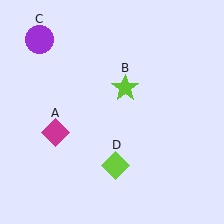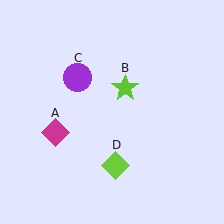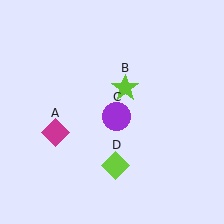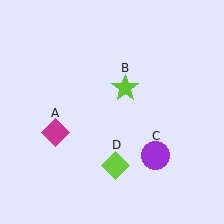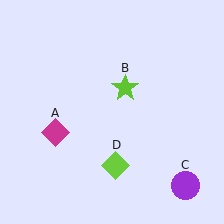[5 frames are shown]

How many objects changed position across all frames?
1 object changed position: purple circle (object C).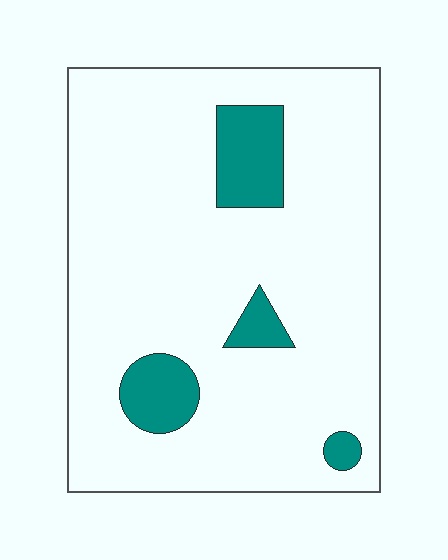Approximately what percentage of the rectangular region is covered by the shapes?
Approximately 10%.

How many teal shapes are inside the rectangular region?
4.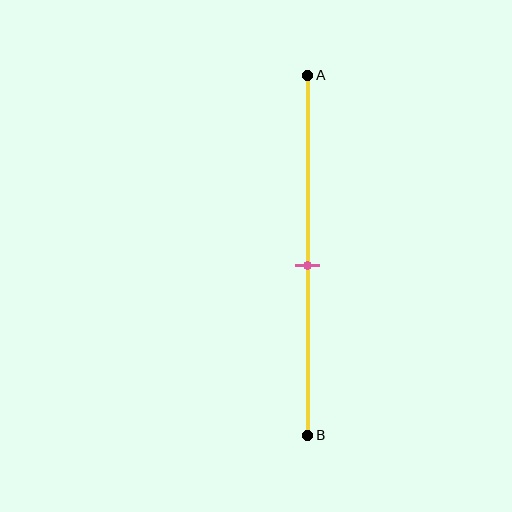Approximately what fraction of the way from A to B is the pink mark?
The pink mark is approximately 55% of the way from A to B.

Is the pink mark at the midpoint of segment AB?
Yes, the mark is approximately at the midpoint.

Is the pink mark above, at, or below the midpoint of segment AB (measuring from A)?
The pink mark is approximately at the midpoint of segment AB.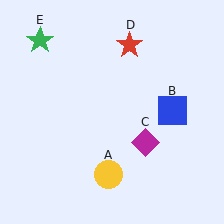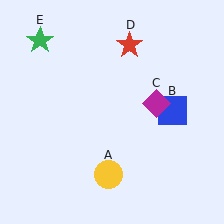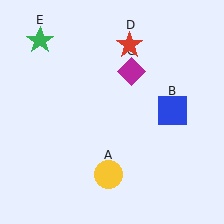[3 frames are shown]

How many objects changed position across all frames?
1 object changed position: magenta diamond (object C).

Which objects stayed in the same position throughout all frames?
Yellow circle (object A) and blue square (object B) and red star (object D) and green star (object E) remained stationary.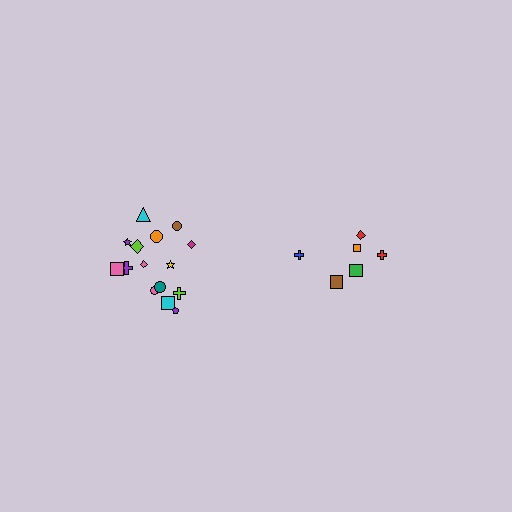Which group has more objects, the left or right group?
The left group.